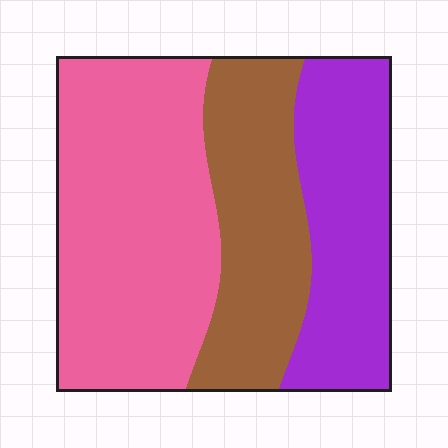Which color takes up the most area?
Pink, at roughly 45%.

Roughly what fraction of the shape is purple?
Purple covers around 25% of the shape.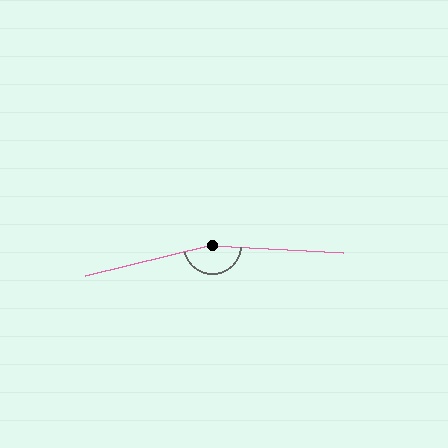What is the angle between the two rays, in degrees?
Approximately 163 degrees.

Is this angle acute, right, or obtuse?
It is obtuse.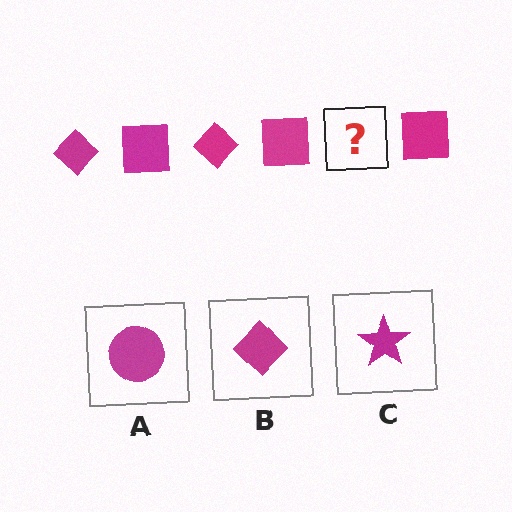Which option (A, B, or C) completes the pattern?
B.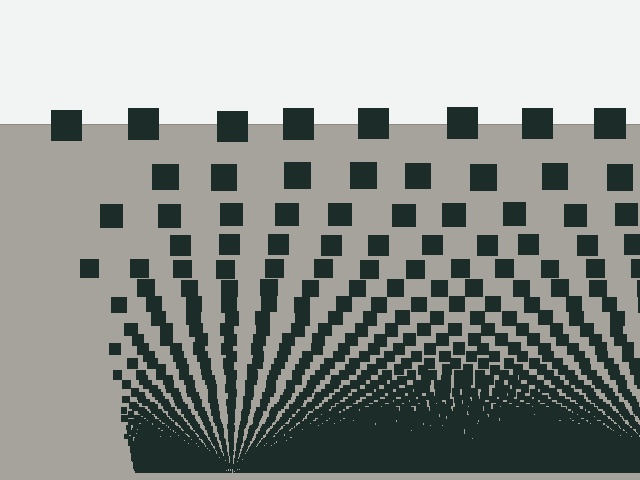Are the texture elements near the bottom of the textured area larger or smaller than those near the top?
Smaller. The gradient is inverted — elements near the bottom are smaller and denser.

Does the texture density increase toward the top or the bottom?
Density increases toward the bottom.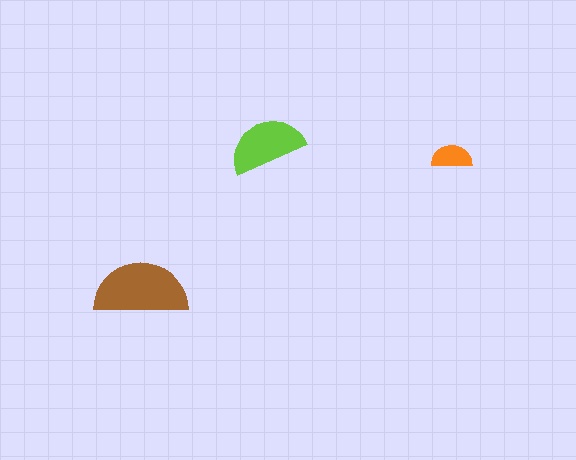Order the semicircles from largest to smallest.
the brown one, the lime one, the orange one.